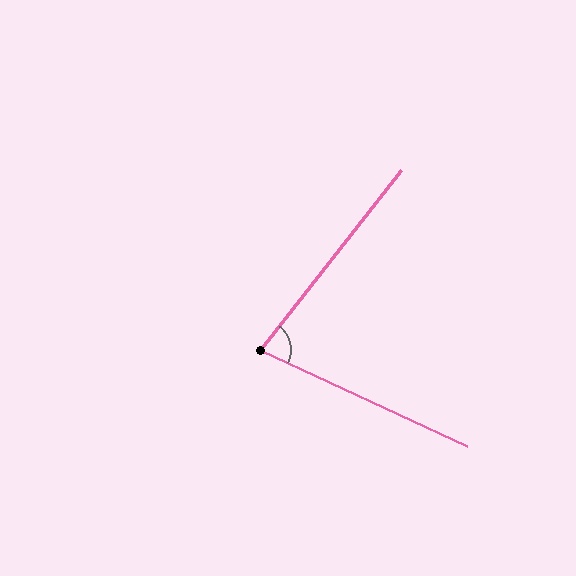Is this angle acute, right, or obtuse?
It is acute.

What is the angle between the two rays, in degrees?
Approximately 77 degrees.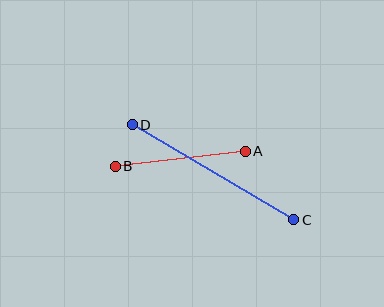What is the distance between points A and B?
The distance is approximately 131 pixels.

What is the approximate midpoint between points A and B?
The midpoint is at approximately (180, 159) pixels.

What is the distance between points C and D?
The distance is approximately 188 pixels.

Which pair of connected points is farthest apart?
Points C and D are farthest apart.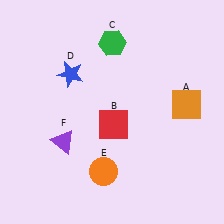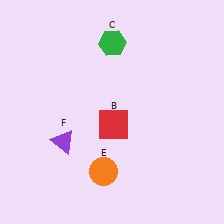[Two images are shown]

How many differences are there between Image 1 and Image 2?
There are 2 differences between the two images.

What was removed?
The blue star (D), the orange square (A) were removed in Image 2.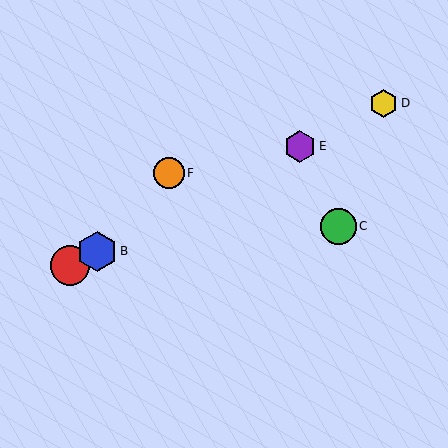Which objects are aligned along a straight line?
Objects A, B, D, E are aligned along a straight line.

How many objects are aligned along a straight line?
4 objects (A, B, D, E) are aligned along a straight line.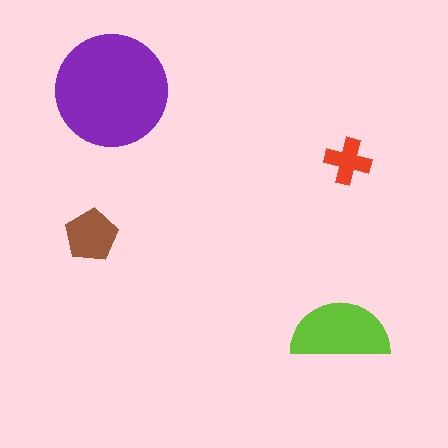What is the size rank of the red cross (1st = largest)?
4th.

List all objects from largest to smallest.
The purple circle, the lime semicircle, the brown pentagon, the red cross.